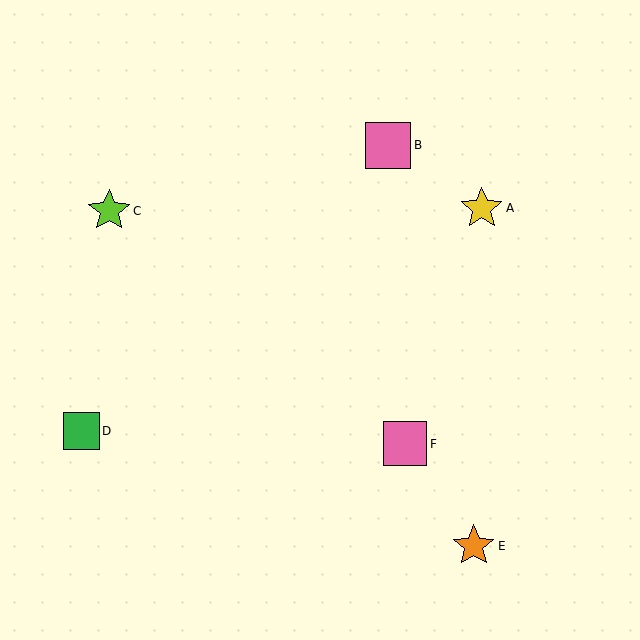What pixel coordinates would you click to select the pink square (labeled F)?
Click at (405, 444) to select the pink square F.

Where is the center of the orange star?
The center of the orange star is at (474, 546).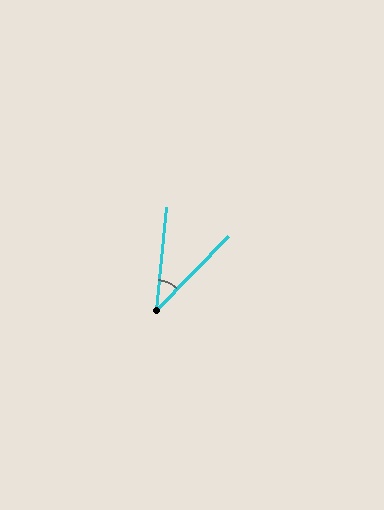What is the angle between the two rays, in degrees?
Approximately 38 degrees.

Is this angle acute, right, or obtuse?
It is acute.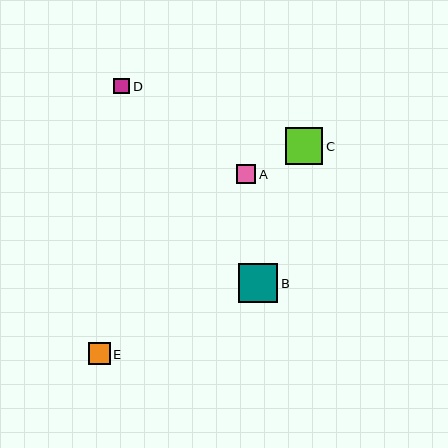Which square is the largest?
Square B is the largest with a size of approximately 40 pixels.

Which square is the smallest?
Square D is the smallest with a size of approximately 16 pixels.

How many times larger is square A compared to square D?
Square A is approximately 1.2 times the size of square D.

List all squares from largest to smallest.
From largest to smallest: B, C, E, A, D.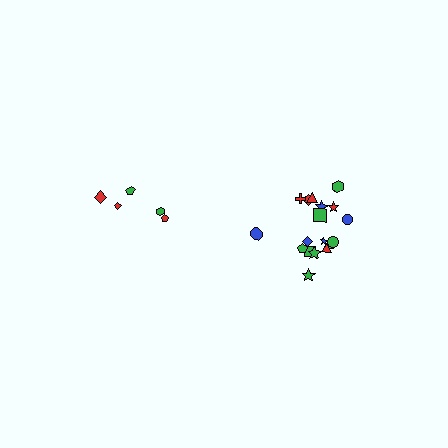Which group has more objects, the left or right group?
The right group.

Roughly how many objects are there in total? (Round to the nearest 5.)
Roughly 25 objects in total.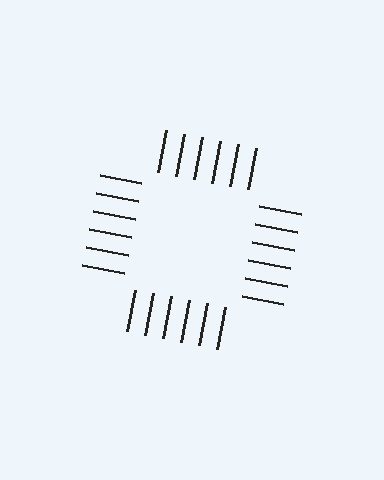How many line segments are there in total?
24 — 6 along each of the 4 edges.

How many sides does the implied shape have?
4 sides — the line-ends trace a square.